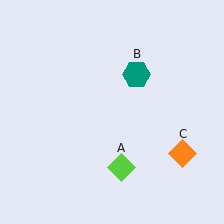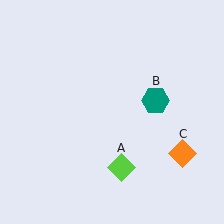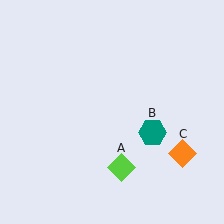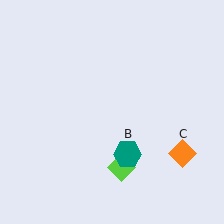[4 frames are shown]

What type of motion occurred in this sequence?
The teal hexagon (object B) rotated clockwise around the center of the scene.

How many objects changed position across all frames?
1 object changed position: teal hexagon (object B).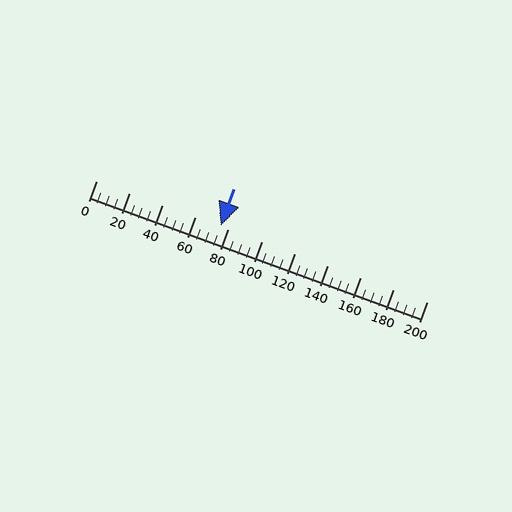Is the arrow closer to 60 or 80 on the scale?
The arrow is closer to 80.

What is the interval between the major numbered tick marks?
The major tick marks are spaced 20 units apart.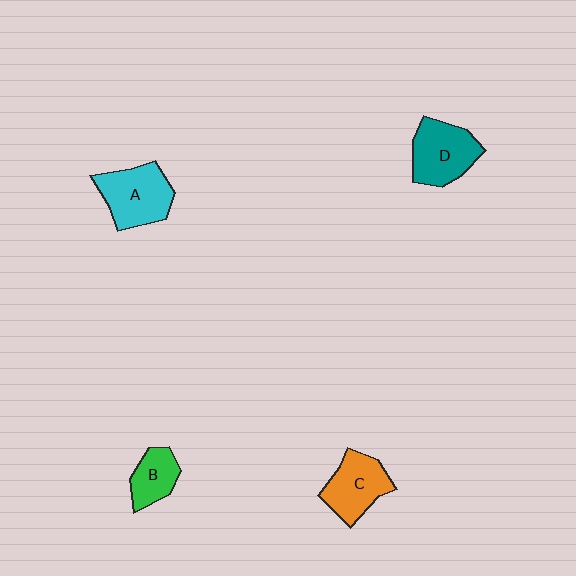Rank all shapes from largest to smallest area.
From largest to smallest: A (cyan), D (teal), C (orange), B (green).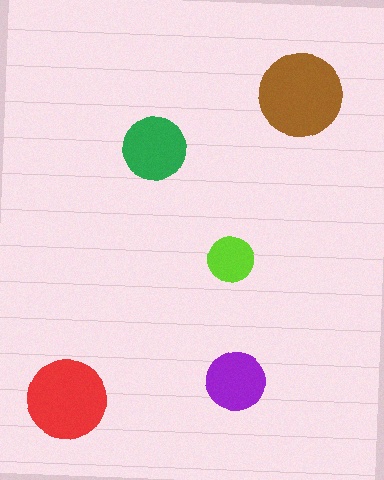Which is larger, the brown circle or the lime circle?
The brown one.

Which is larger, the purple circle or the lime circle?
The purple one.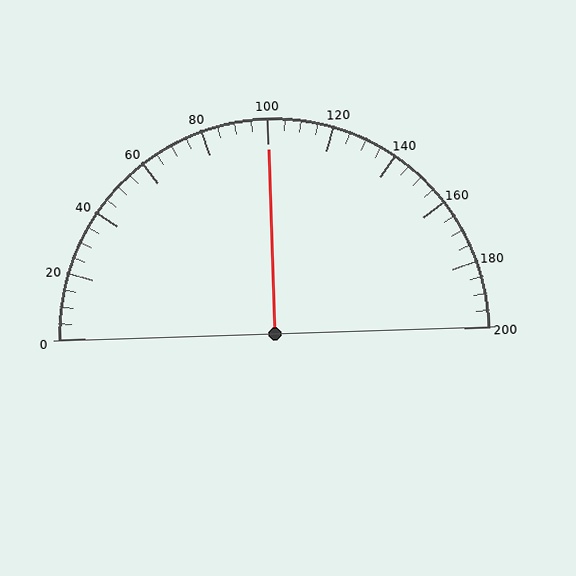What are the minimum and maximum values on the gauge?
The gauge ranges from 0 to 200.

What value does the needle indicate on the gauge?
The needle indicates approximately 100.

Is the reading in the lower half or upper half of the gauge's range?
The reading is in the upper half of the range (0 to 200).